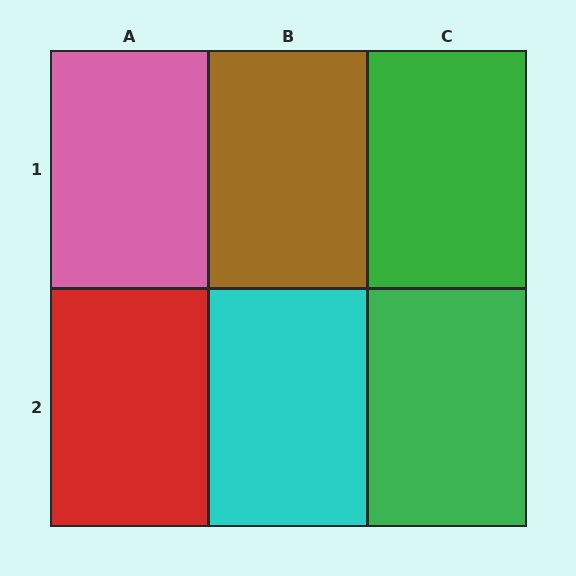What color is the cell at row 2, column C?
Green.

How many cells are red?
1 cell is red.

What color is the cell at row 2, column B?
Cyan.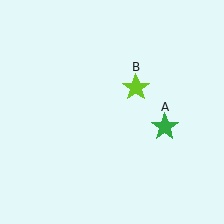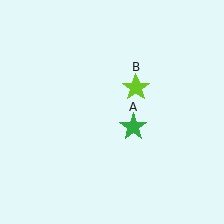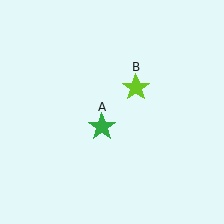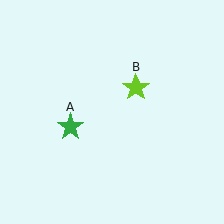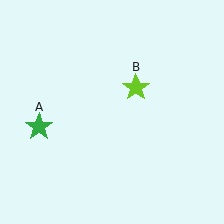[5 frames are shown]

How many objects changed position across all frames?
1 object changed position: green star (object A).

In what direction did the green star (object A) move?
The green star (object A) moved left.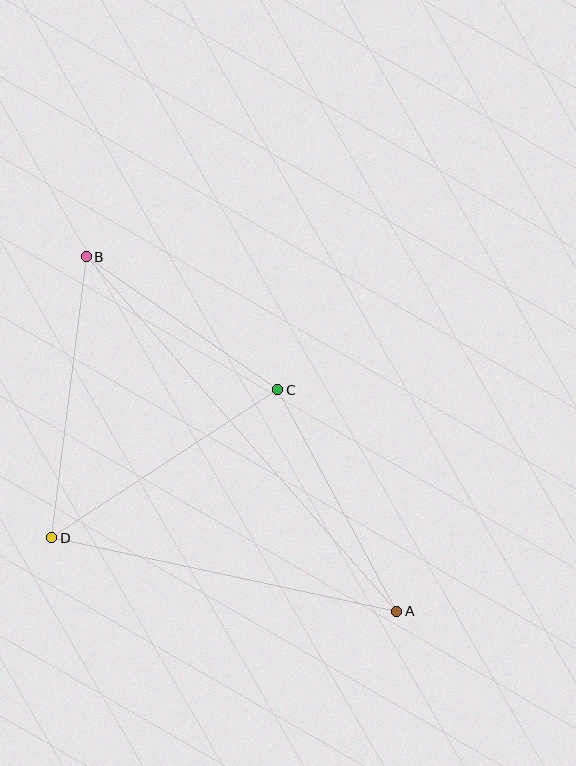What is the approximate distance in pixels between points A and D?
The distance between A and D is approximately 353 pixels.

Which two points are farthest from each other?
Points A and B are farthest from each other.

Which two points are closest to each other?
Points B and C are closest to each other.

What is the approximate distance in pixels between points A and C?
The distance between A and C is approximately 252 pixels.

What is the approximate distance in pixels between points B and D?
The distance between B and D is approximately 283 pixels.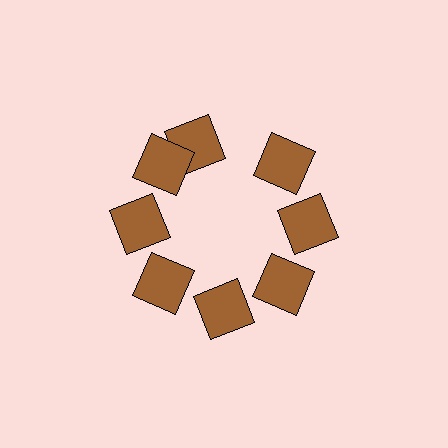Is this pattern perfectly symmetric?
No. The 8 brown squares are arranged in a ring, but one element near the 12 o'clock position is rotated out of alignment along the ring, breaking the 8-fold rotational symmetry.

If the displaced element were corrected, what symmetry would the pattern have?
It would have 8-fold rotational symmetry — the pattern would map onto itself every 45 degrees.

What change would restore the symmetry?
The symmetry would be restored by rotating it back into even spacing with its neighbors so that all 8 squares sit at equal angles and equal distance from the center.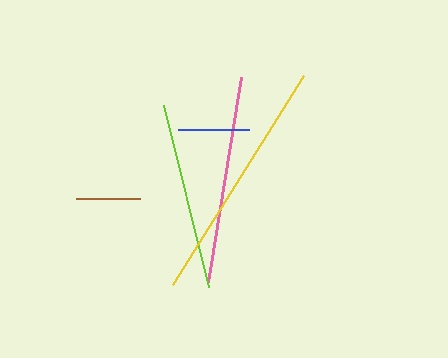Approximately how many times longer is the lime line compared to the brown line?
The lime line is approximately 3.0 times the length of the brown line.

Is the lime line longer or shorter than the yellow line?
The yellow line is longer than the lime line.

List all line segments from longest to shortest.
From longest to shortest: yellow, pink, lime, blue, brown.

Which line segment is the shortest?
The brown line is the shortest at approximately 63 pixels.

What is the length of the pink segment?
The pink segment is approximately 208 pixels long.